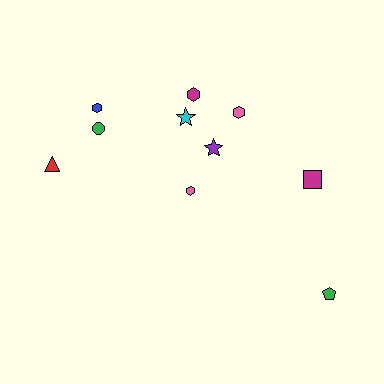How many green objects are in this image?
There are 2 green objects.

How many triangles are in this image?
There is 1 triangle.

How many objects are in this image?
There are 10 objects.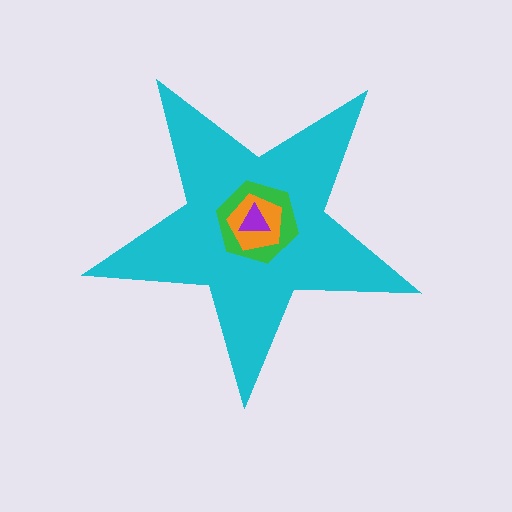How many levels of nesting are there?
4.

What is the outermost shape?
The cyan star.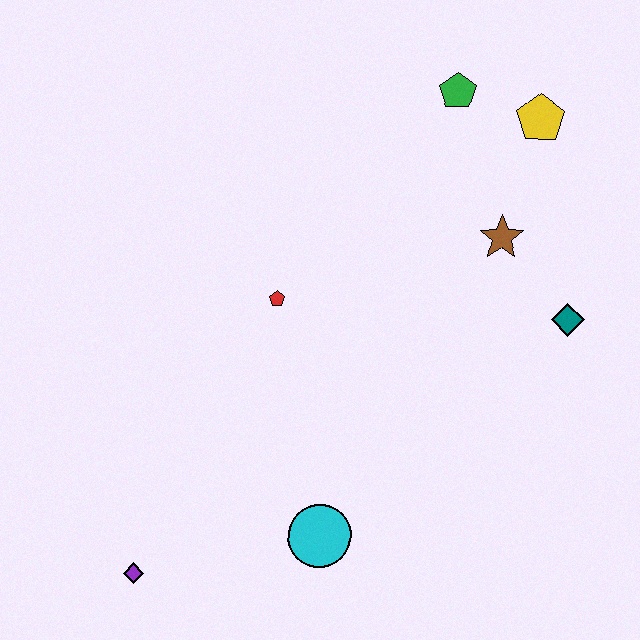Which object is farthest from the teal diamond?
The purple diamond is farthest from the teal diamond.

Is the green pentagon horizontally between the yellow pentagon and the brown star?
No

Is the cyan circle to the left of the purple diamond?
No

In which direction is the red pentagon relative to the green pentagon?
The red pentagon is below the green pentagon.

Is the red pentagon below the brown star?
Yes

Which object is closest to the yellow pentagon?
The green pentagon is closest to the yellow pentagon.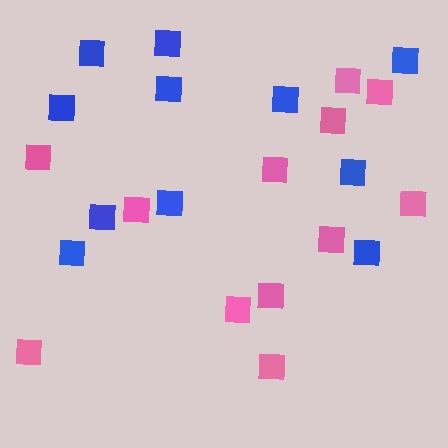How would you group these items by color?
There are 2 groups: one group of blue squares (11) and one group of pink squares (12).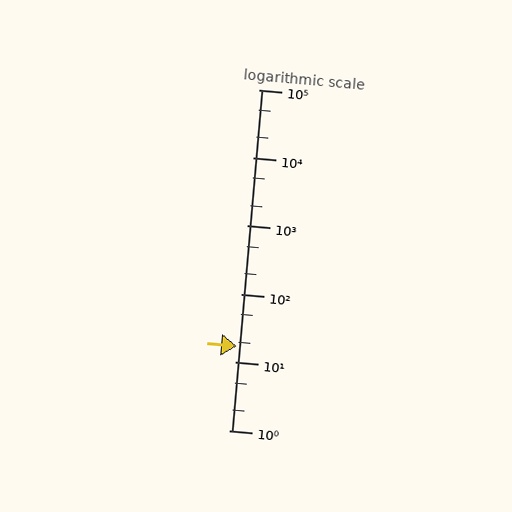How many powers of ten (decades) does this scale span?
The scale spans 5 decades, from 1 to 100000.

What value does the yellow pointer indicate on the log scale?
The pointer indicates approximately 17.